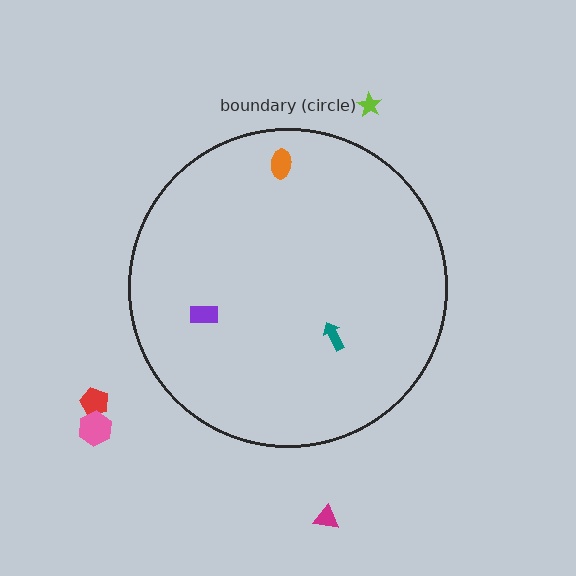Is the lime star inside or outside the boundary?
Outside.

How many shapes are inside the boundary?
3 inside, 4 outside.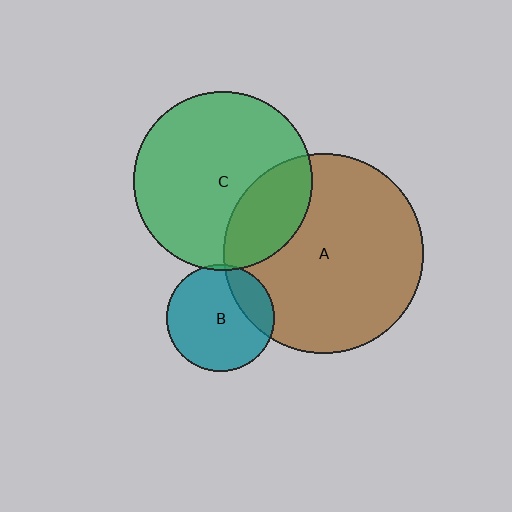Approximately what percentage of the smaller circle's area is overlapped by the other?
Approximately 5%.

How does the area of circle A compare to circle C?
Approximately 1.2 times.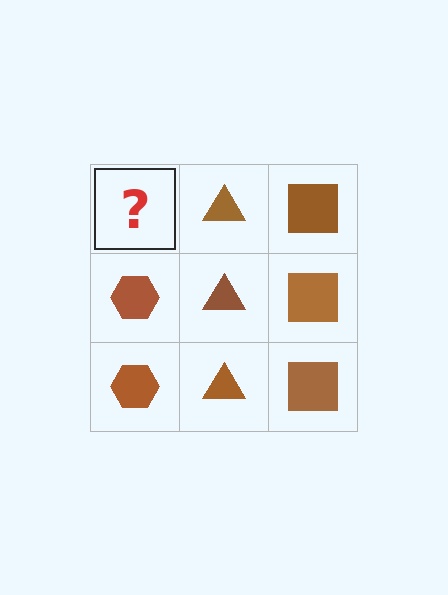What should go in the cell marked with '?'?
The missing cell should contain a brown hexagon.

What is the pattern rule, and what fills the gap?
The rule is that each column has a consistent shape. The gap should be filled with a brown hexagon.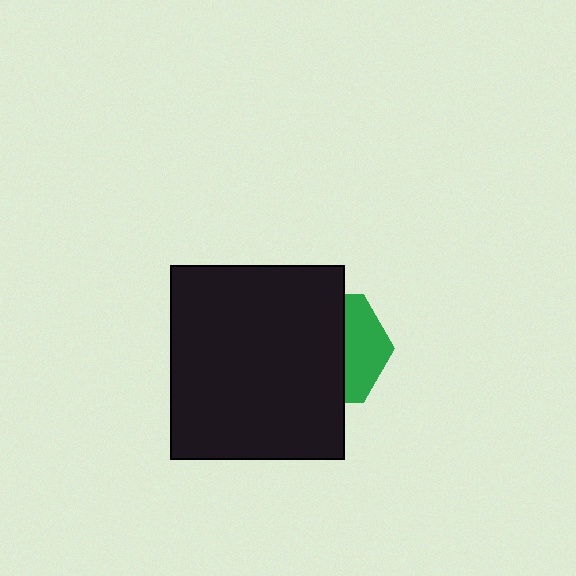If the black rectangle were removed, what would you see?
You would see the complete green hexagon.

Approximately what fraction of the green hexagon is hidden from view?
Roughly 64% of the green hexagon is hidden behind the black rectangle.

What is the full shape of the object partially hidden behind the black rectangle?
The partially hidden object is a green hexagon.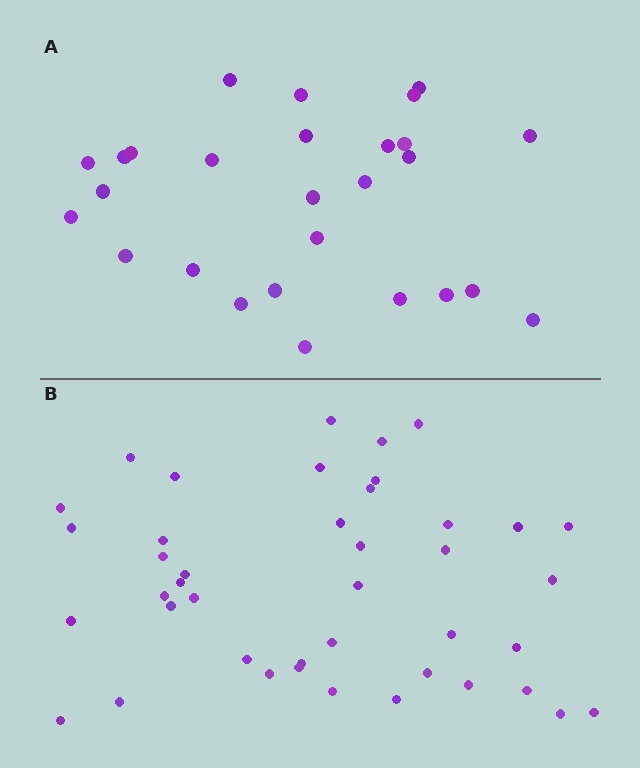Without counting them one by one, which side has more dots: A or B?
Region B (the bottom region) has more dots.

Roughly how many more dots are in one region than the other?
Region B has approximately 15 more dots than region A.